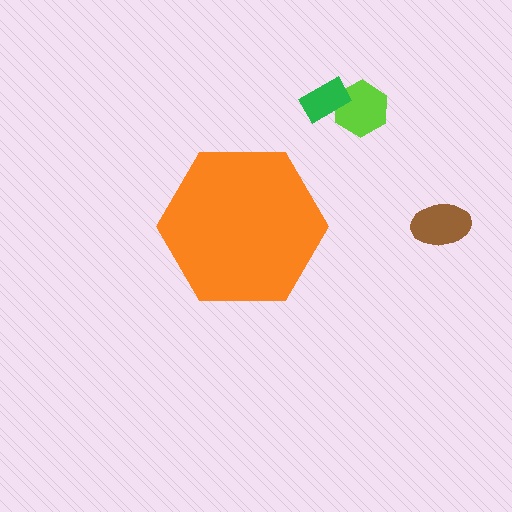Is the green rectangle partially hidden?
No, the green rectangle is fully visible.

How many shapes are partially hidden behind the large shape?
0 shapes are partially hidden.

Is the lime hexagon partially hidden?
No, the lime hexagon is fully visible.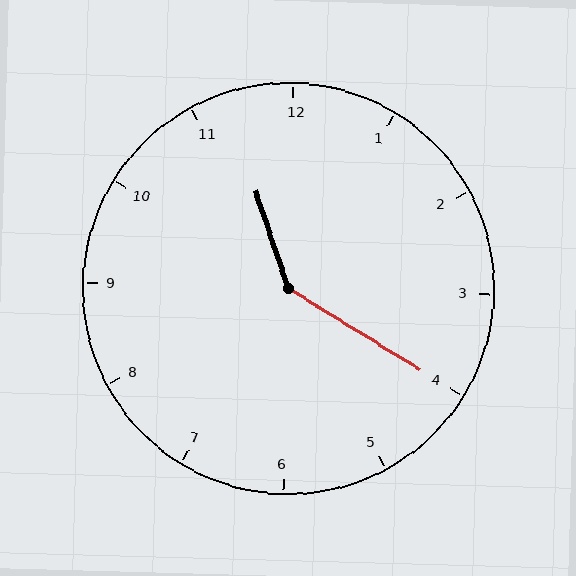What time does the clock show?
11:20.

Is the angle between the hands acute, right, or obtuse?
It is obtuse.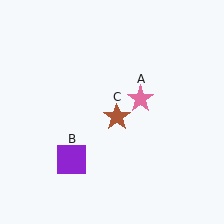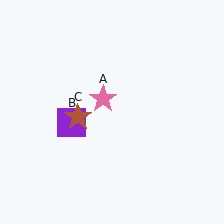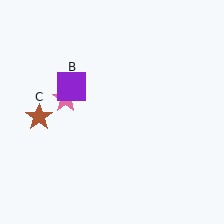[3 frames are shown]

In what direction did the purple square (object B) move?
The purple square (object B) moved up.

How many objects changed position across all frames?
3 objects changed position: pink star (object A), purple square (object B), brown star (object C).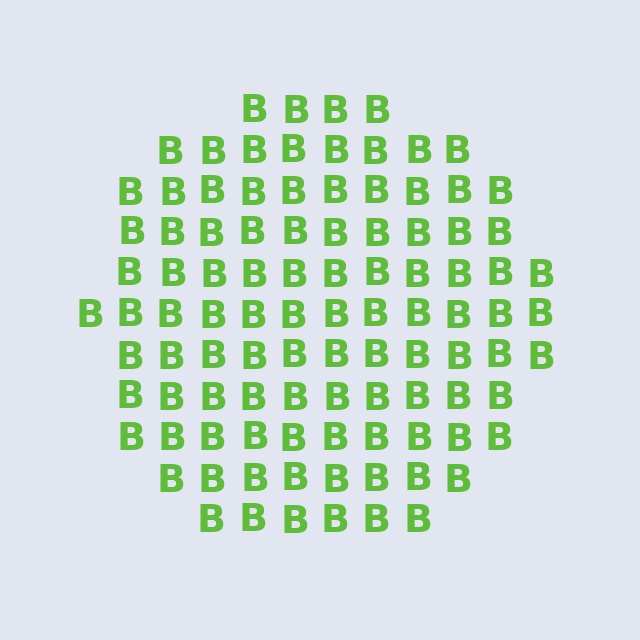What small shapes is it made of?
It is made of small letter B's.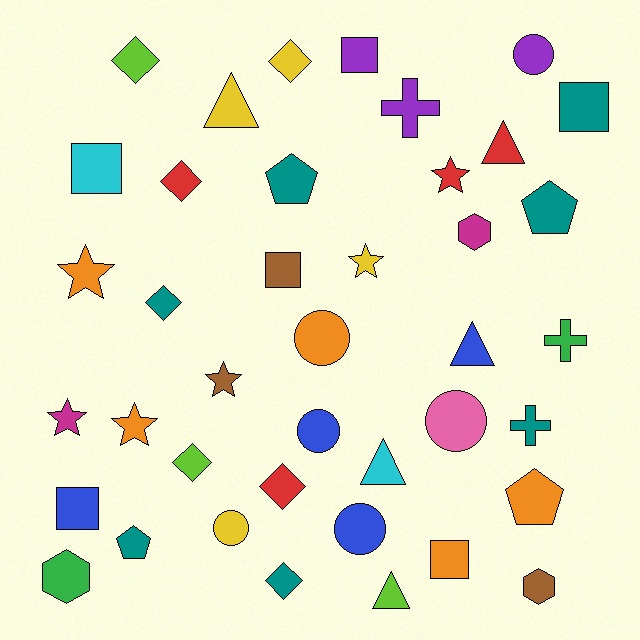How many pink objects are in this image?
There is 1 pink object.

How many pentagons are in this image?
There are 4 pentagons.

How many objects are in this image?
There are 40 objects.